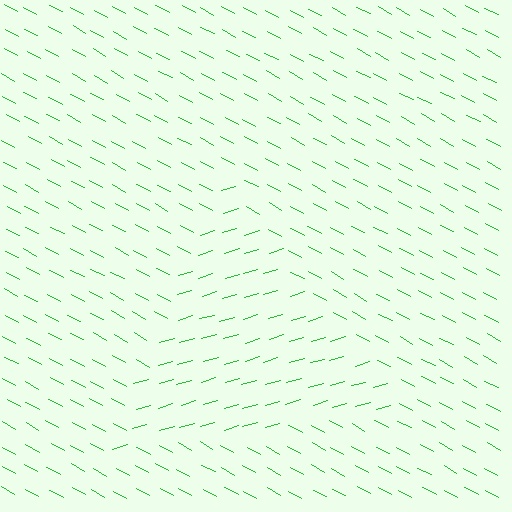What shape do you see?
I see a triangle.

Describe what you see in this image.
The image is filled with small green line segments. A triangle region in the image has lines oriented differently from the surrounding lines, creating a visible texture boundary.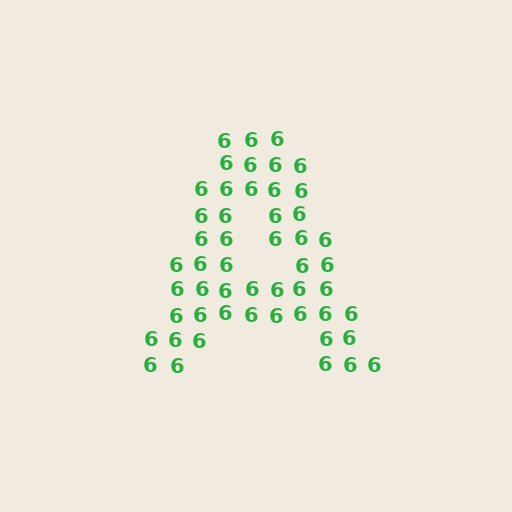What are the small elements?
The small elements are digit 6's.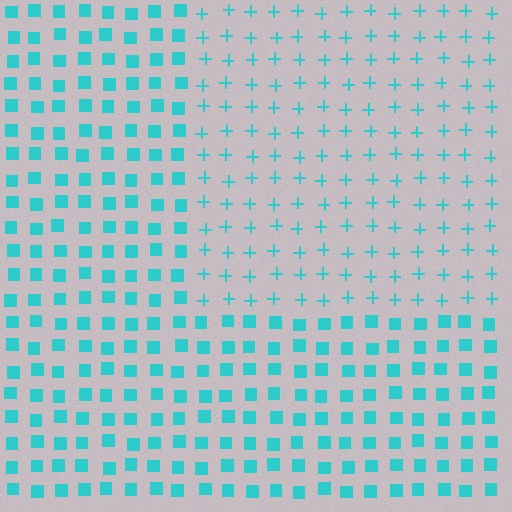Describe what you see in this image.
The image is filled with small cyan elements arranged in a uniform grid. A rectangle-shaped region contains plus signs, while the surrounding area contains squares. The boundary is defined purely by the change in element shape.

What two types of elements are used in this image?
The image uses plus signs inside the rectangle region and squares outside it.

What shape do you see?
I see a rectangle.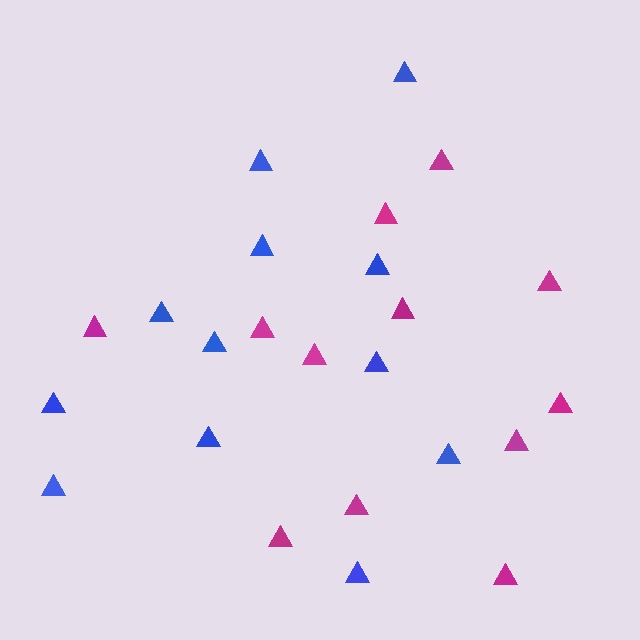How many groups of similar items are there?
There are 2 groups: one group of magenta triangles (12) and one group of blue triangles (12).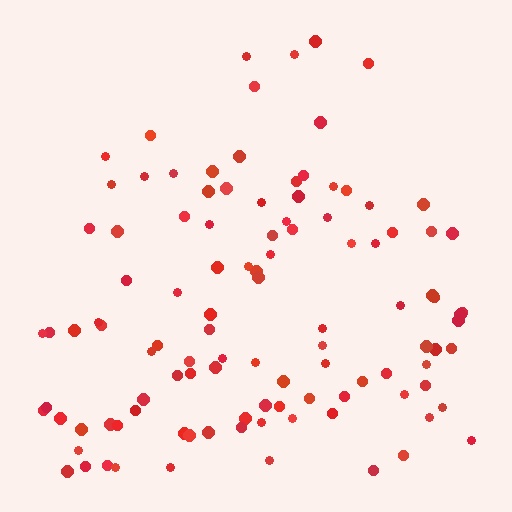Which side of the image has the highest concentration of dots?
The bottom.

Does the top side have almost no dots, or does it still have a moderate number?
Still a moderate number, just noticeably fewer than the bottom.